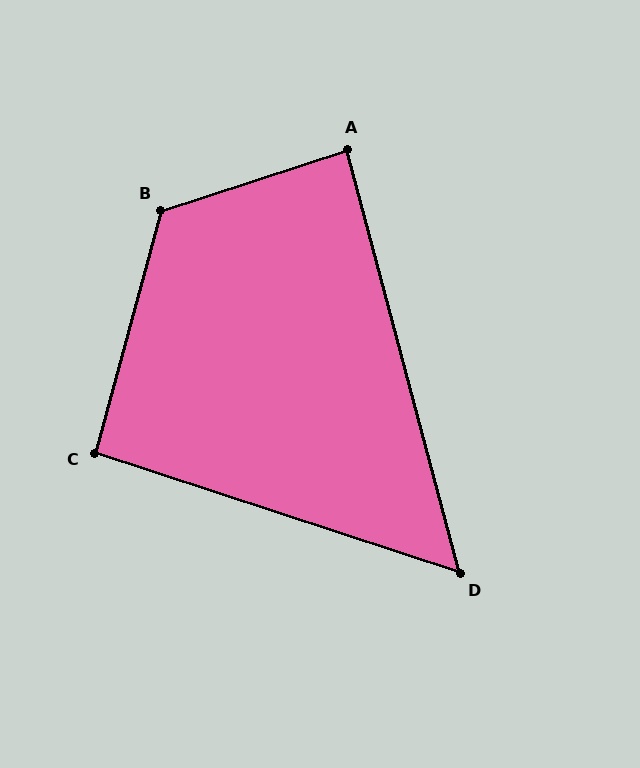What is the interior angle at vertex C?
Approximately 93 degrees (approximately right).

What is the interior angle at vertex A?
Approximately 87 degrees (approximately right).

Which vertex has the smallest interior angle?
D, at approximately 57 degrees.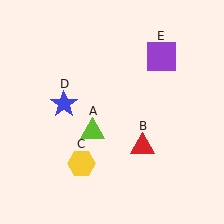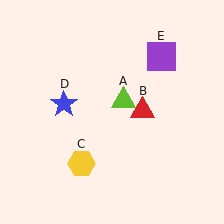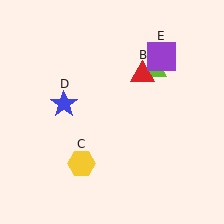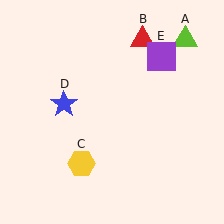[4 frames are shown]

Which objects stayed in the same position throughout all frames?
Yellow hexagon (object C) and blue star (object D) and purple square (object E) remained stationary.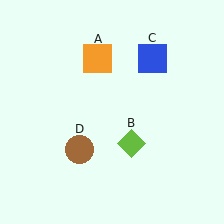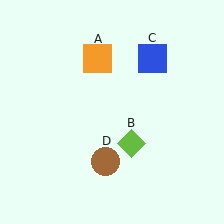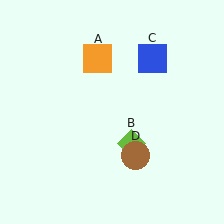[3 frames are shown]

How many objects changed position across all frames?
1 object changed position: brown circle (object D).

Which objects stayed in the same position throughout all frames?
Orange square (object A) and lime diamond (object B) and blue square (object C) remained stationary.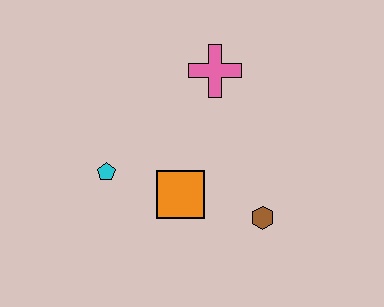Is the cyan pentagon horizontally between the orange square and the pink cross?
No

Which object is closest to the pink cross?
The orange square is closest to the pink cross.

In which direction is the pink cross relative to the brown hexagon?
The pink cross is above the brown hexagon.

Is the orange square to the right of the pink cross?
No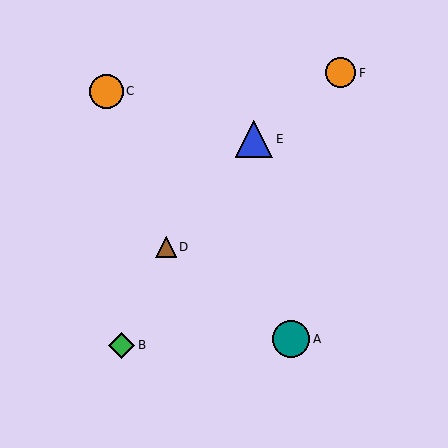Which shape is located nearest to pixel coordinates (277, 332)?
The teal circle (labeled A) at (291, 339) is nearest to that location.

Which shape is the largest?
The blue triangle (labeled E) is the largest.